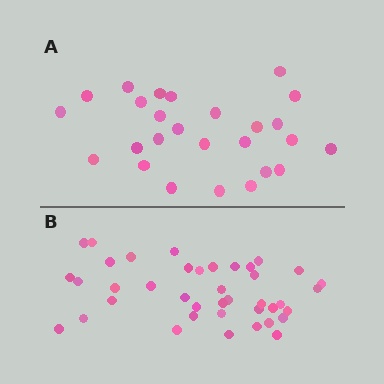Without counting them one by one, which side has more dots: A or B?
Region B (the bottom region) has more dots.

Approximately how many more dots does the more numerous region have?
Region B has approximately 15 more dots than region A.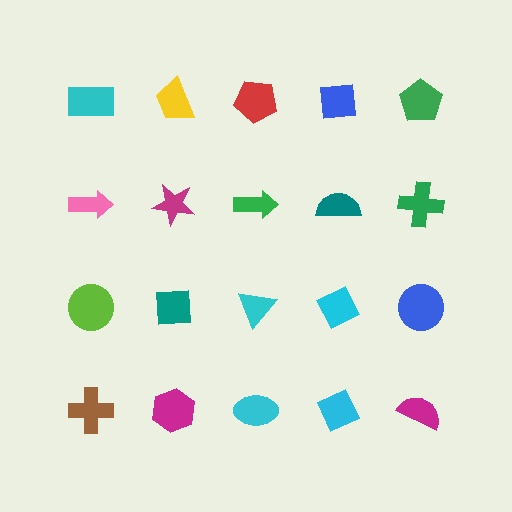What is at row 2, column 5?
A green cross.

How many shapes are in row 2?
5 shapes.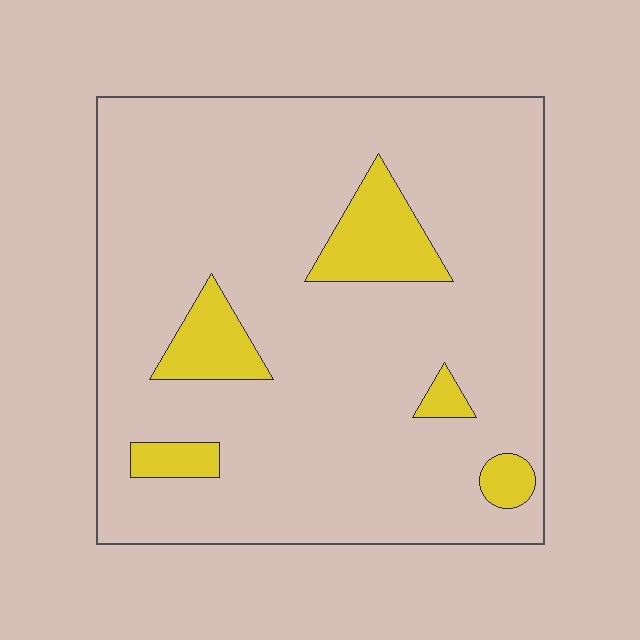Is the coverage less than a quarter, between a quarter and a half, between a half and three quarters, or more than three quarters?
Less than a quarter.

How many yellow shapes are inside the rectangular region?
5.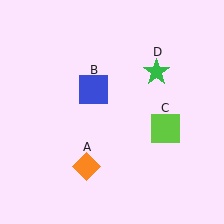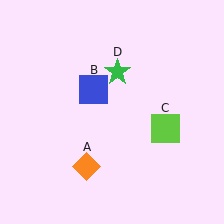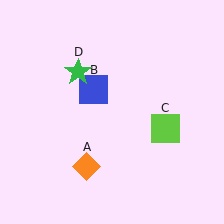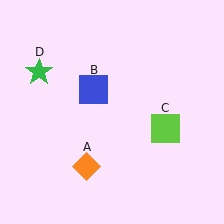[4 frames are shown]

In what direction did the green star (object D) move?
The green star (object D) moved left.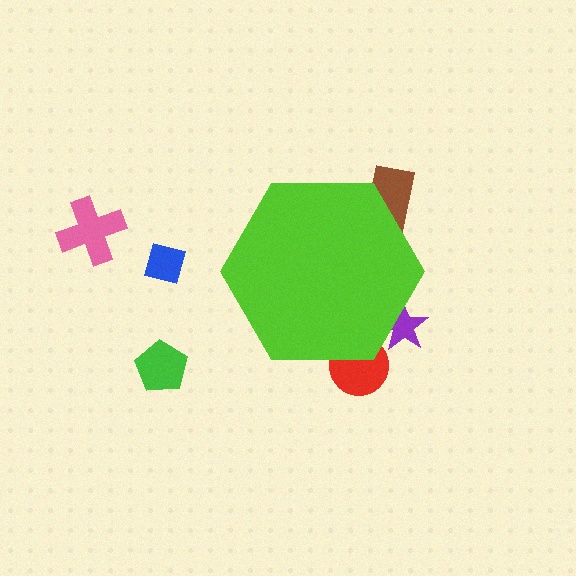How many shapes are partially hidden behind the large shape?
3 shapes are partially hidden.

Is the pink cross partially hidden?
No, the pink cross is fully visible.